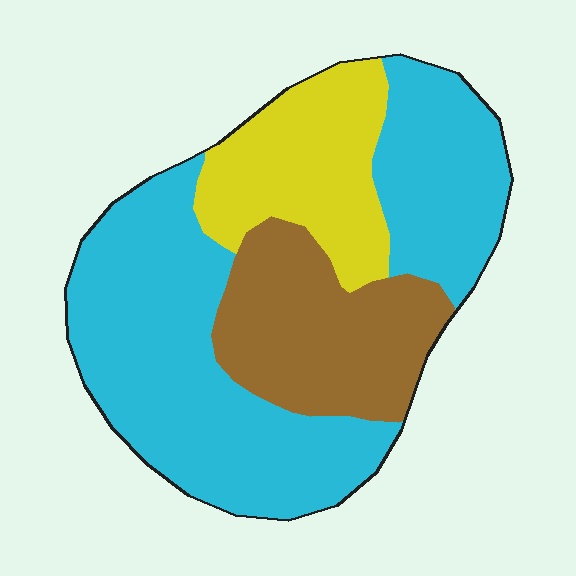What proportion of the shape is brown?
Brown takes up between a sixth and a third of the shape.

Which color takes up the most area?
Cyan, at roughly 55%.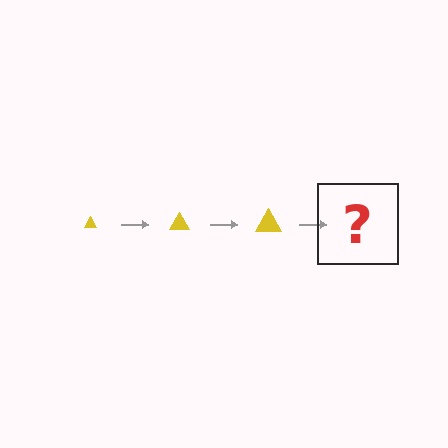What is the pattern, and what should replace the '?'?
The pattern is that the triangle gets progressively larger each step. The '?' should be a yellow triangle, larger than the previous one.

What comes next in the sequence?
The next element should be a yellow triangle, larger than the previous one.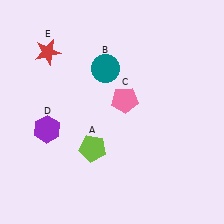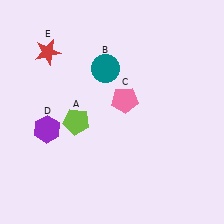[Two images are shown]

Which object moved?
The lime pentagon (A) moved up.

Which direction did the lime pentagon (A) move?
The lime pentagon (A) moved up.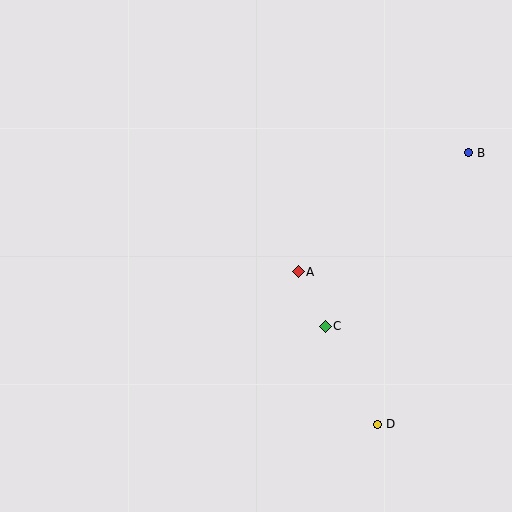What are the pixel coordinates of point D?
Point D is at (378, 424).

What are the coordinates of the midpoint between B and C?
The midpoint between B and C is at (397, 239).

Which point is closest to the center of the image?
Point A at (298, 272) is closest to the center.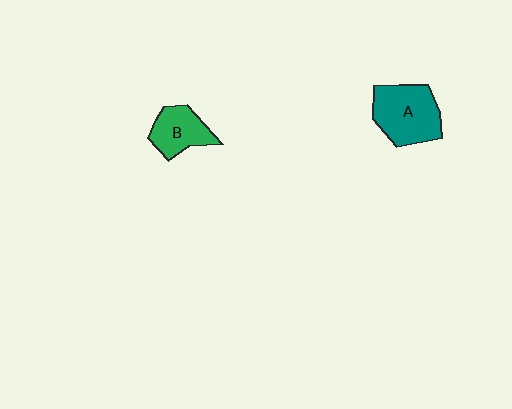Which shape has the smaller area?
Shape B (green).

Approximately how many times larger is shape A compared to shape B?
Approximately 1.5 times.